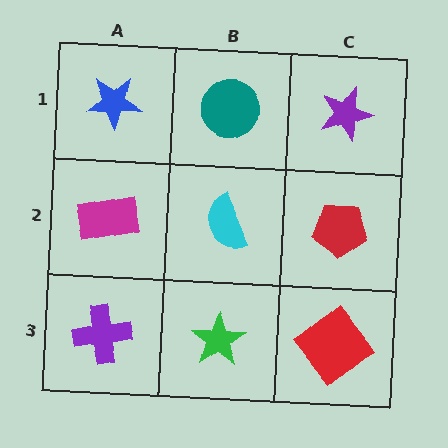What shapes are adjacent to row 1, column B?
A cyan semicircle (row 2, column B), a blue star (row 1, column A), a purple star (row 1, column C).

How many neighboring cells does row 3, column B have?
3.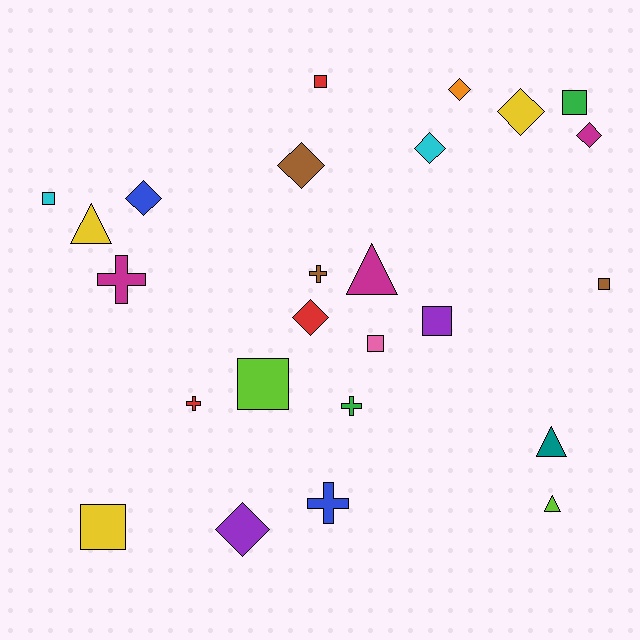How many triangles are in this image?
There are 4 triangles.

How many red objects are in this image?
There are 3 red objects.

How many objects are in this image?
There are 25 objects.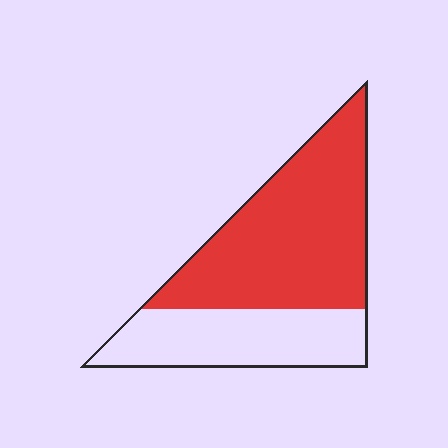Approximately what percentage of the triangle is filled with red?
Approximately 65%.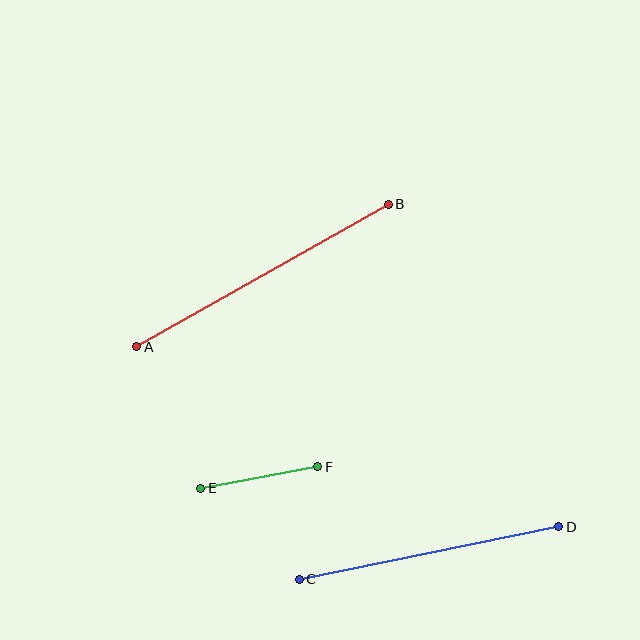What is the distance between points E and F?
The distance is approximately 119 pixels.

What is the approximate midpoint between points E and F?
The midpoint is at approximately (259, 477) pixels.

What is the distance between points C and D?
The distance is approximately 265 pixels.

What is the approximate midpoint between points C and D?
The midpoint is at approximately (429, 553) pixels.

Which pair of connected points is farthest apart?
Points A and B are farthest apart.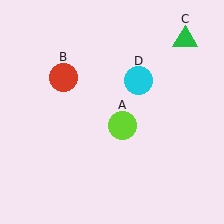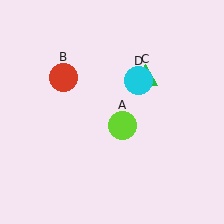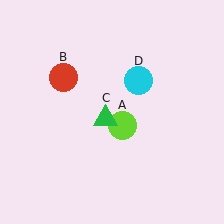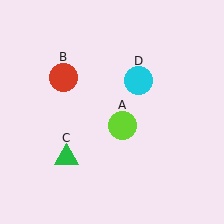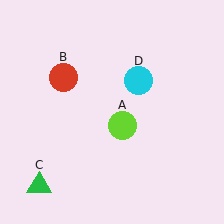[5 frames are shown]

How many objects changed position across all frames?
1 object changed position: green triangle (object C).